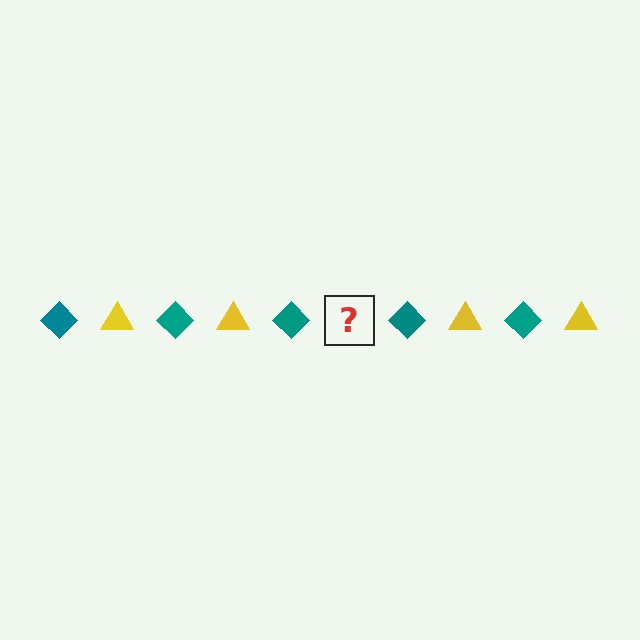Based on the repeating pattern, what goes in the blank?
The blank should be a yellow triangle.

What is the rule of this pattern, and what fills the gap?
The rule is that the pattern alternates between teal diamond and yellow triangle. The gap should be filled with a yellow triangle.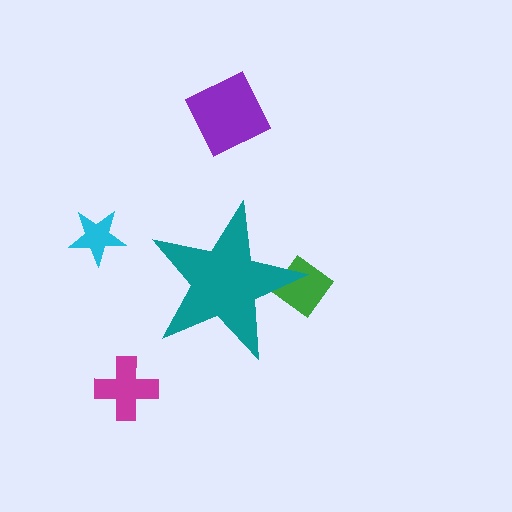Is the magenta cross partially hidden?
No, the magenta cross is fully visible.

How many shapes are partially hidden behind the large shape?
1 shape is partially hidden.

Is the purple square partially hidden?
No, the purple square is fully visible.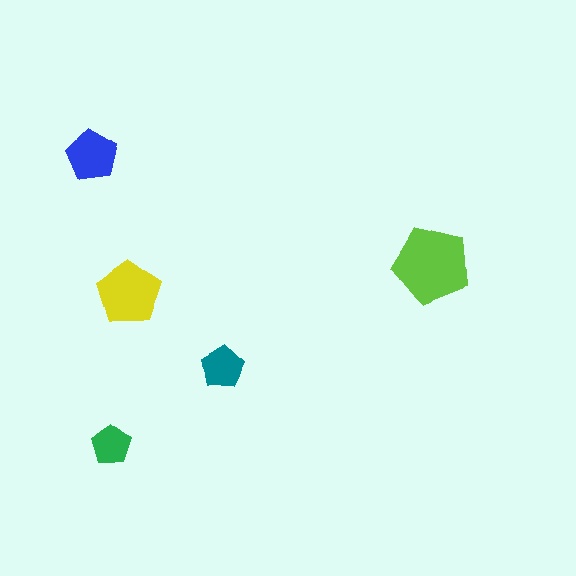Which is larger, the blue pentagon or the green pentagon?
The blue one.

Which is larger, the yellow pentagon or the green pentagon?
The yellow one.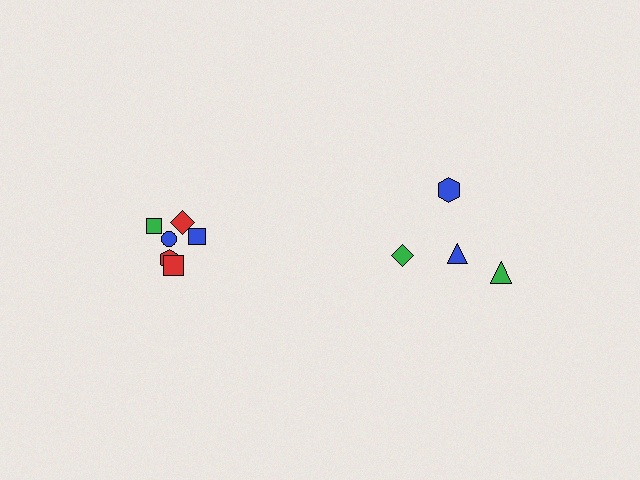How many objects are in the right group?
There are 4 objects.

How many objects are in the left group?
There are 6 objects.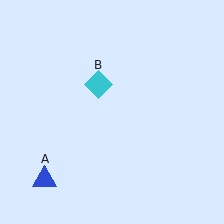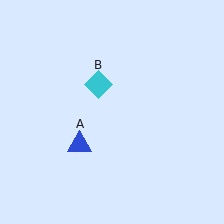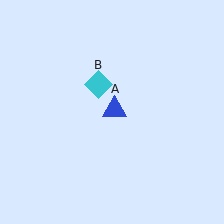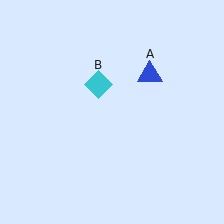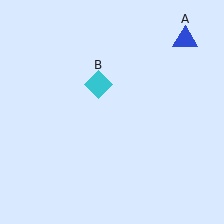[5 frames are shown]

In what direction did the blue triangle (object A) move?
The blue triangle (object A) moved up and to the right.